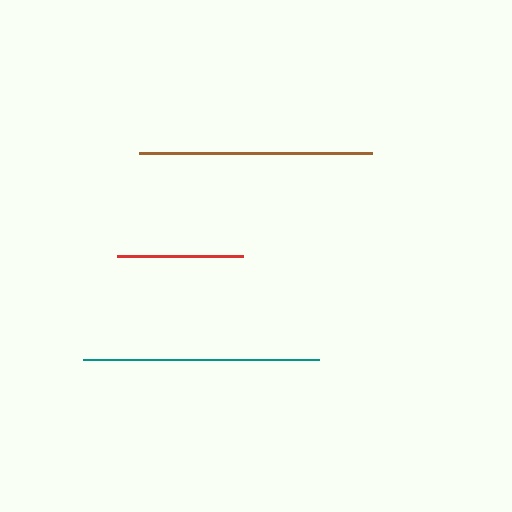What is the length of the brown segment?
The brown segment is approximately 233 pixels long.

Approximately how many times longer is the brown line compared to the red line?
The brown line is approximately 1.9 times the length of the red line.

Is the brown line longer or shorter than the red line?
The brown line is longer than the red line.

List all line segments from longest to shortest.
From longest to shortest: teal, brown, red.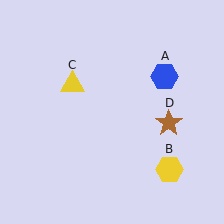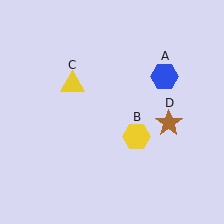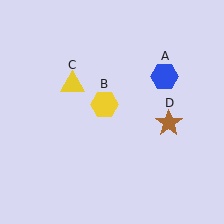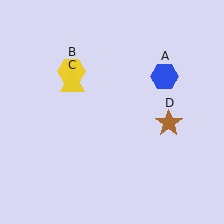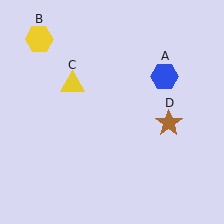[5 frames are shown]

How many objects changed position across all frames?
1 object changed position: yellow hexagon (object B).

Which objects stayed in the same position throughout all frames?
Blue hexagon (object A) and yellow triangle (object C) and brown star (object D) remained stationary.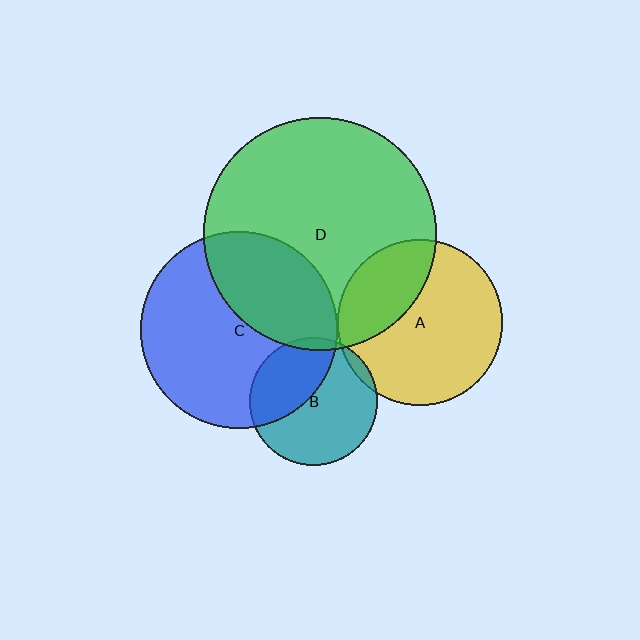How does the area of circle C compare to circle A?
Approximately 1.4 times.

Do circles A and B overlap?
Yes.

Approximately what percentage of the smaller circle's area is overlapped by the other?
Approximately 5%.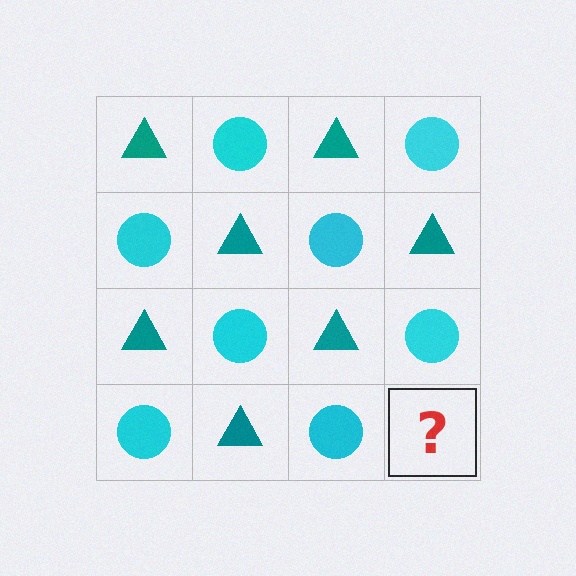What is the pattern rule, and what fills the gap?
The rule is that it alternates teal triangle and cyan circle in a checkerboard pattern. The gap should be filled with a teal triangle.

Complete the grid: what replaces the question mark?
The question mark should be replaced with a teal triangle.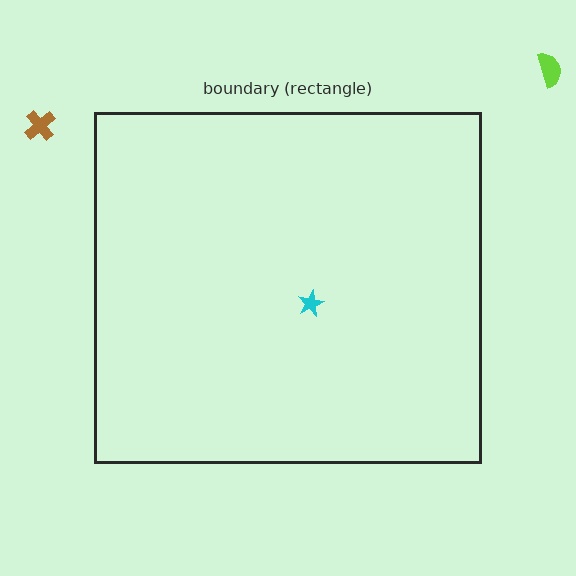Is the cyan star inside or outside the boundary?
Inside.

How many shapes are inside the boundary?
1 inside, 2 outside.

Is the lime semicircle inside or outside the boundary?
Outside.